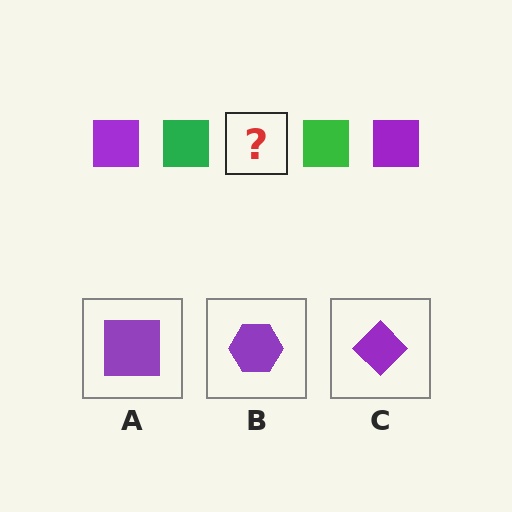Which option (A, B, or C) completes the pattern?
A.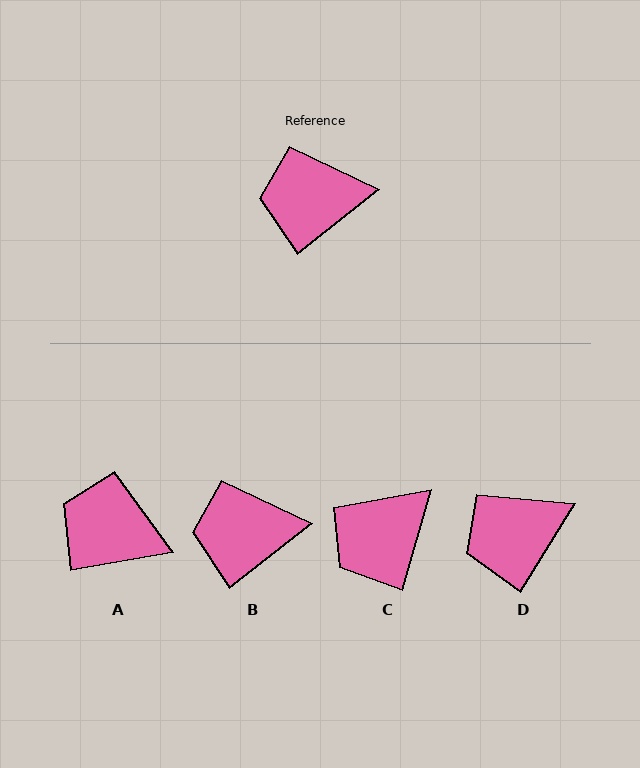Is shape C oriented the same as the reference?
No, it is off by about 36 degrees.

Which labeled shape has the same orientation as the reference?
B.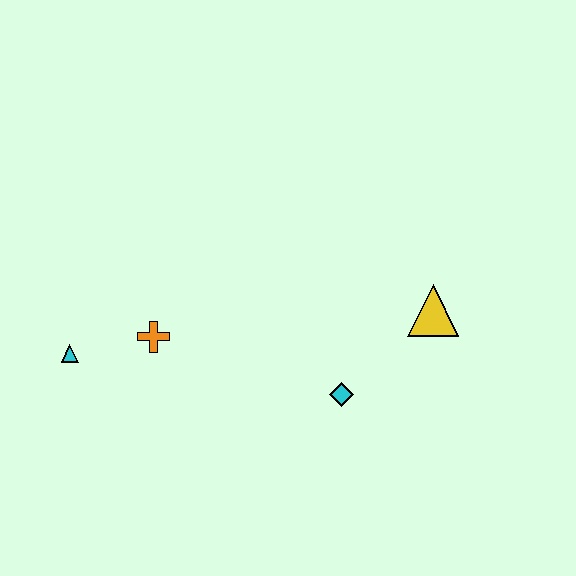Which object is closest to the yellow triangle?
The cyan diamond is closest to the yellow triangle.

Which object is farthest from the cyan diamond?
The cyan triangle is farthest from the cyan diamond.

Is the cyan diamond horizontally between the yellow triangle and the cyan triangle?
Yes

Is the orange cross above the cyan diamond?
Yes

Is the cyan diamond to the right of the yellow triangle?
No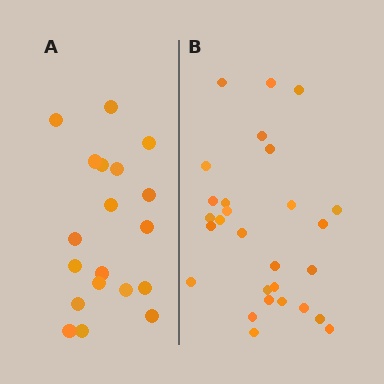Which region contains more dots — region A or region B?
Region B (the right region) has more dots.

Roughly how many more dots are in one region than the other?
Region B has roughly 8 or so more dots than region A.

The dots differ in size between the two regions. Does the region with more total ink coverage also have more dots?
No. Region A has more total ink coverage because its dots are larger, but region B actually contains more individual dots. Total area can be misleading — the number of items is what matters here.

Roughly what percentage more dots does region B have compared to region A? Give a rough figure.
About 45% more.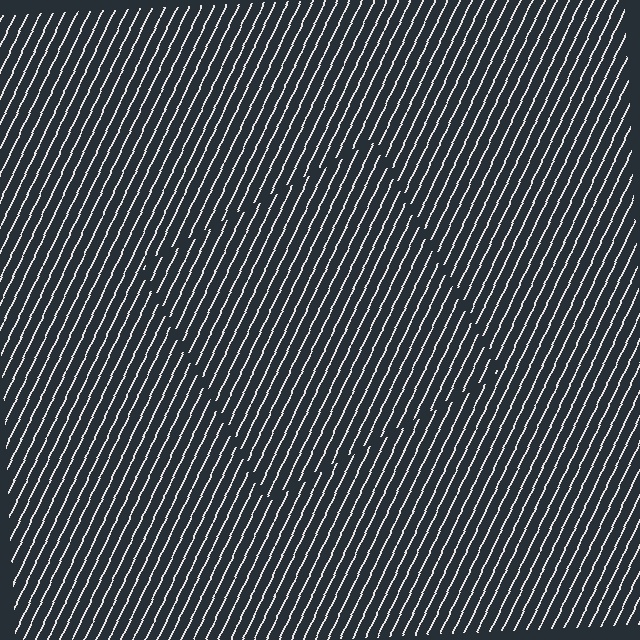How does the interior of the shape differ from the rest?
The interior of the shape contains the same grating, shifted by half a period — the contour is defined by the phase discontinuity where line-ends from the inner and outer gratings abut.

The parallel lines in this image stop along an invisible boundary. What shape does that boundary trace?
An illusory square. The interior of the shape contains the same grating, shifted by half a period — the contour is defined by the phase discontinuity where line-ends from the inner and outer gratings abut.